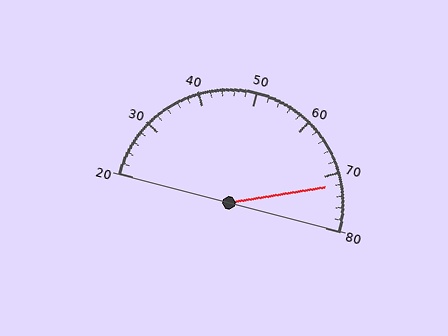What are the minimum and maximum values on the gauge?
The gauge ranges from 20 to 80.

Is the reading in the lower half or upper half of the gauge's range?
The reading is in the upper half of the range (20 to 80).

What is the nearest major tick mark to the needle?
The nearest major tick mark is 70.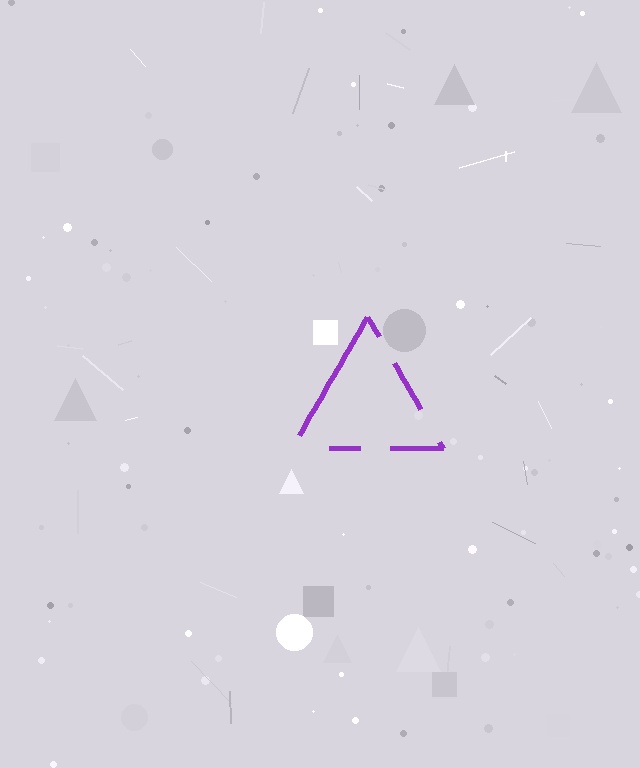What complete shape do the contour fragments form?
The contour fragments form a triangle.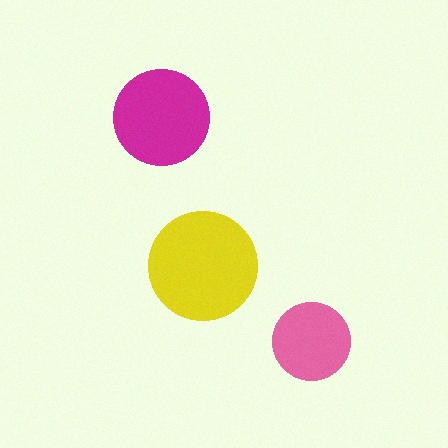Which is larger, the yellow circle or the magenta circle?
The yellow one.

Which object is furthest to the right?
The pink circle is rightmost.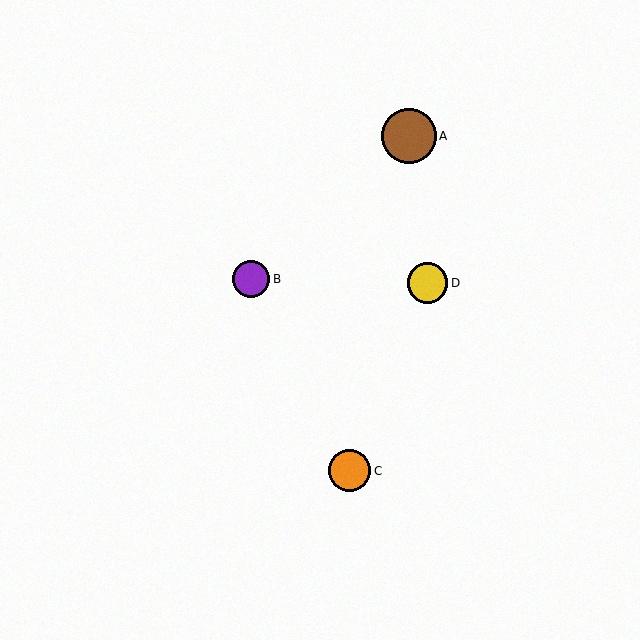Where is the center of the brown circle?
The center of the brown circle is at (409, 136).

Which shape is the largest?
The brown circle (labeled A) is the largest.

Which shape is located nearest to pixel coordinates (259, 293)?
The purple circle (labeled B) at (251, 279) is nearest to that location.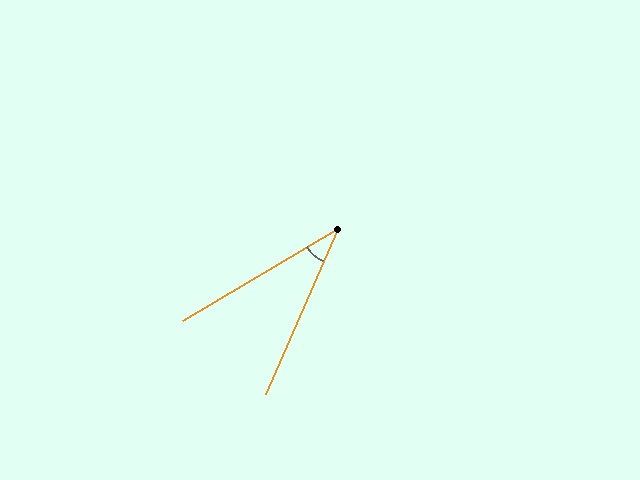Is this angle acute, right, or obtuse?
It is acute.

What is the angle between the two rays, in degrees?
Approximately 36 degrees.